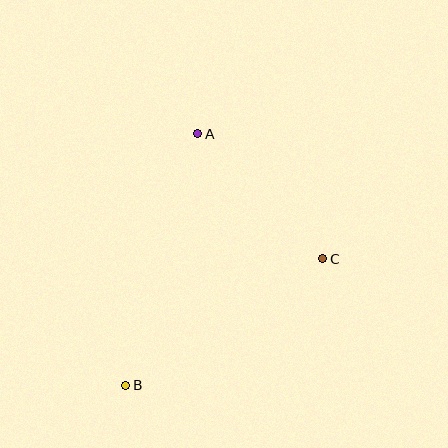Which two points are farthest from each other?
Points A and B are farthest from each other.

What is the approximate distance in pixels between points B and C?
The distance between B and C is approximately 234 pixels.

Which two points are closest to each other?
Points A and C are closest to each other.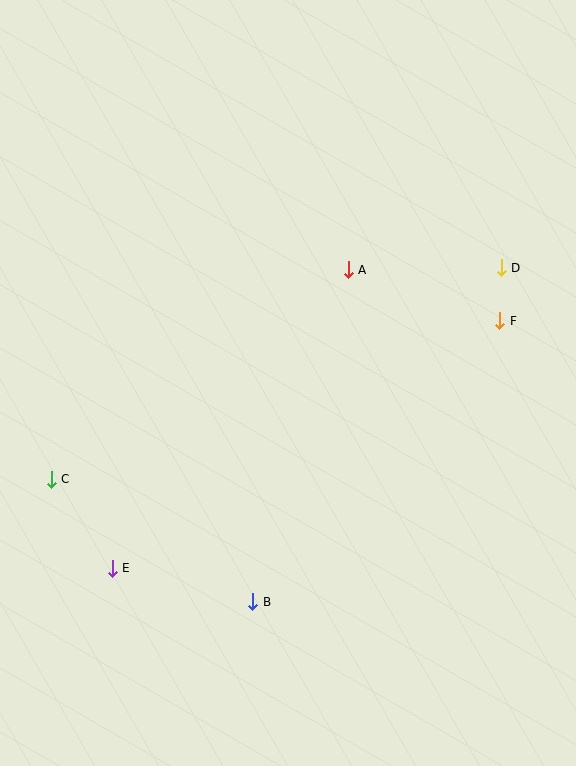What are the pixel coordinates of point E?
Point E is at (112, 568).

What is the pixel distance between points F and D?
The distance between F and D is 53 pixels.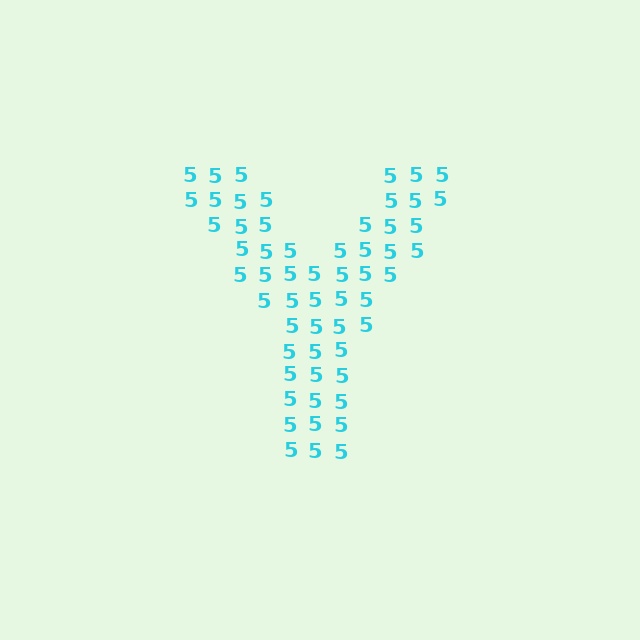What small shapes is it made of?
It is made of small digit 5's.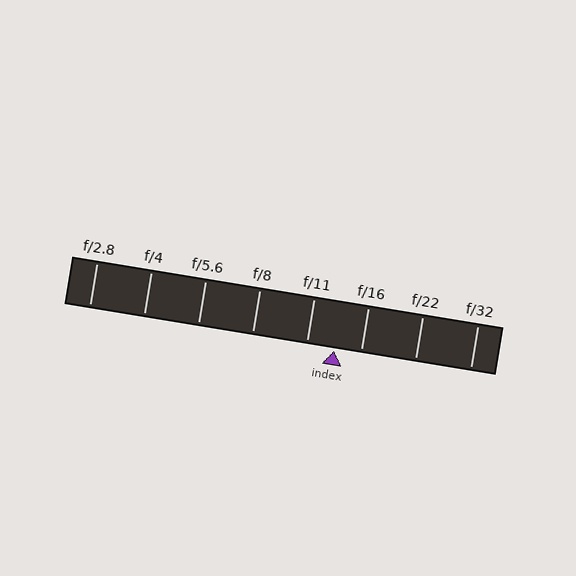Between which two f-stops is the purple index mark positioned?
The index mark is between f/11 and f/16.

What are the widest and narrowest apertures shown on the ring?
The widest aperture shown is f/2.8 and the narrowest is f/32.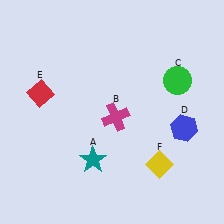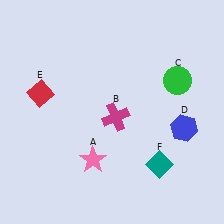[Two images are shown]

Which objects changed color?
A changed from teal to pink. F changed from yellow to teal.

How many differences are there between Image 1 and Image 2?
There are 2 differences between the two images.